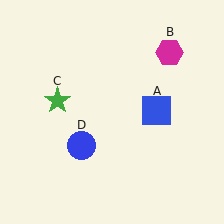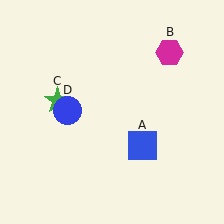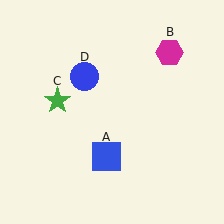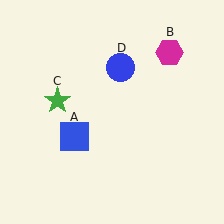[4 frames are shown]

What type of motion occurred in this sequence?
The blue square (object A), blue circle (object D) rotated clockwise around the center of the scene.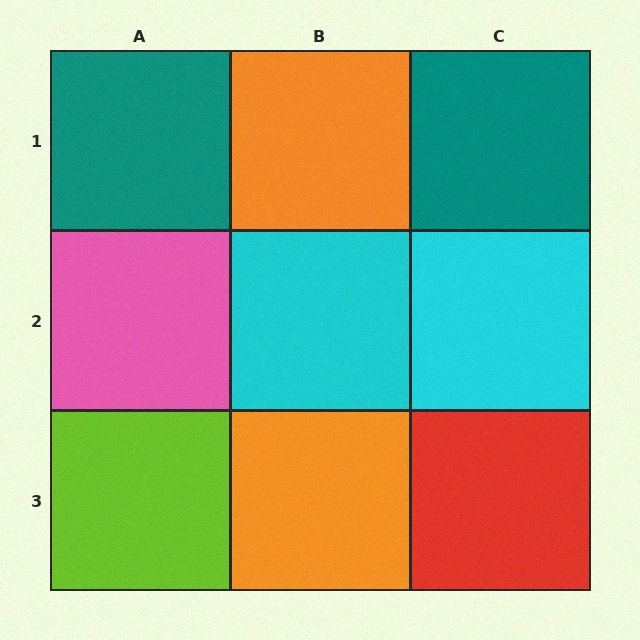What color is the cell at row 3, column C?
Red.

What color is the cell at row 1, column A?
Teal.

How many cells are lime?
1 cell is lime.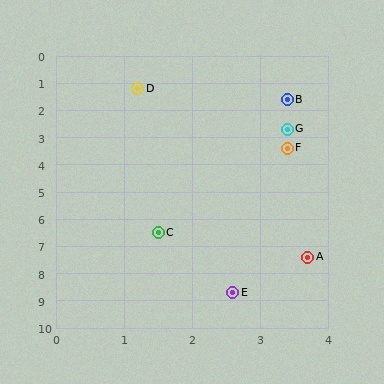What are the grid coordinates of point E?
Point E is at approximately (2.6, 8.7).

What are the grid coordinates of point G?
Point G is at approximately (3.4, 2.7).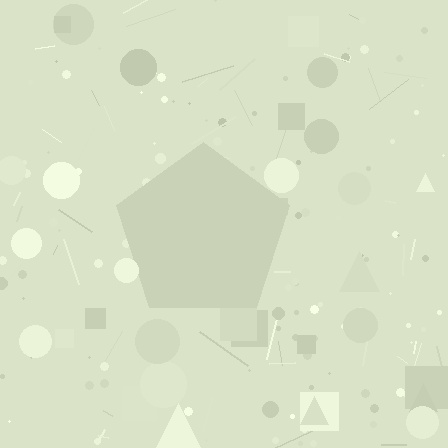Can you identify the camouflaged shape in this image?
The camouflaged shape is a pentagon.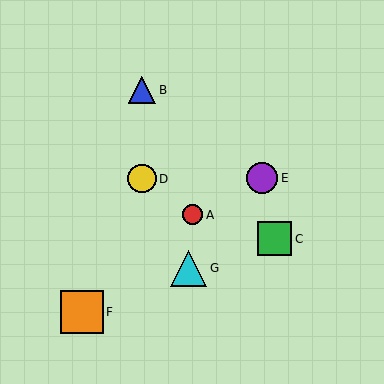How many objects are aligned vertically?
2 objects (B, D) are aligned vertically.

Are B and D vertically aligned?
Yes, both are at x≈142.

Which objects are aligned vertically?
Objects B, D are aligned vertically.